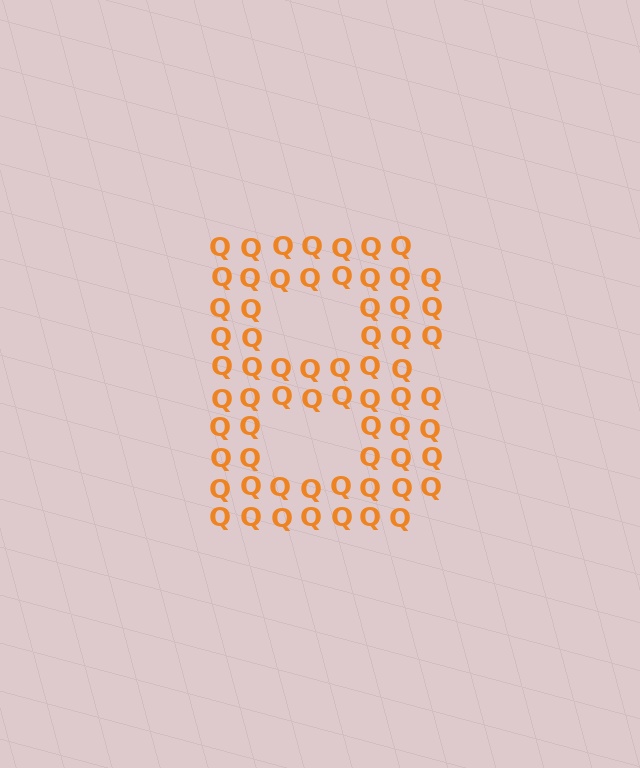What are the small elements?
The small elements are letter Q's.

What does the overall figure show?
The overall figure shows the letter B.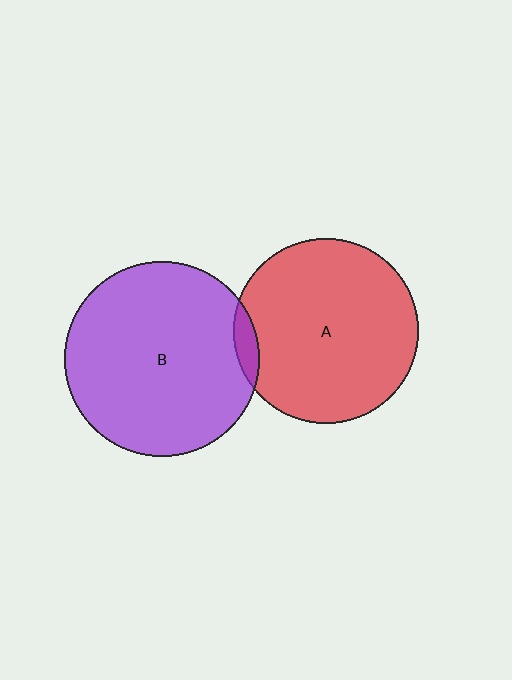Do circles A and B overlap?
Yes.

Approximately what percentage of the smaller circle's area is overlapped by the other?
Approximately 5%.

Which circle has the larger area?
Circle B (purple).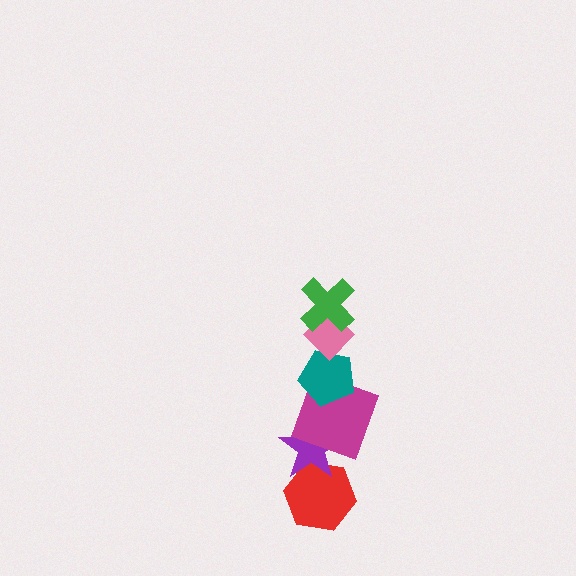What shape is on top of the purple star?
The magenta square is on top of the purple star.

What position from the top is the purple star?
The purple star is 5th from the top.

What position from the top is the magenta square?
The magenta square is 4th from the top.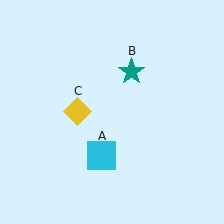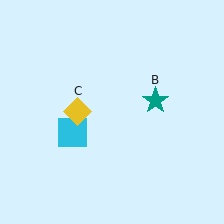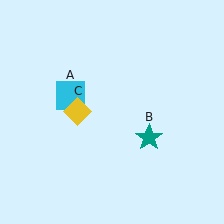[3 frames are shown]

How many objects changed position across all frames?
2 objects changed position: cyan square (object A), teal star (object B).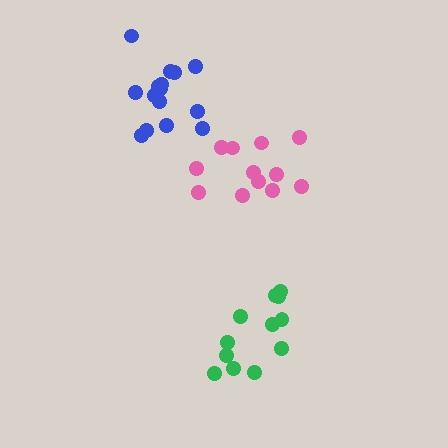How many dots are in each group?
Group 1: 12 dots, Group 2: 12 dots, Group 3: 15 dots (39 total).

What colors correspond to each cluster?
The clusters are colored: pink, green, blue.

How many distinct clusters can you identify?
There are 3 distinct clusters.